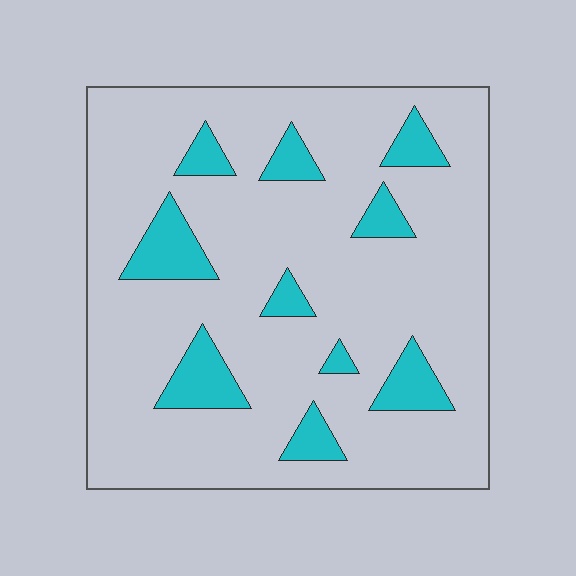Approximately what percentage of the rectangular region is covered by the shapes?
Approximately 15%.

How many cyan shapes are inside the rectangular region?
10.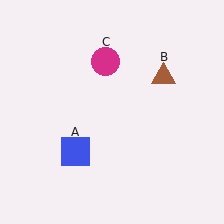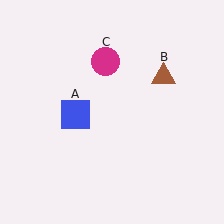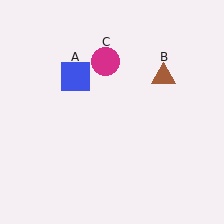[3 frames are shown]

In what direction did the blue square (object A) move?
The blue square (object A) moved up.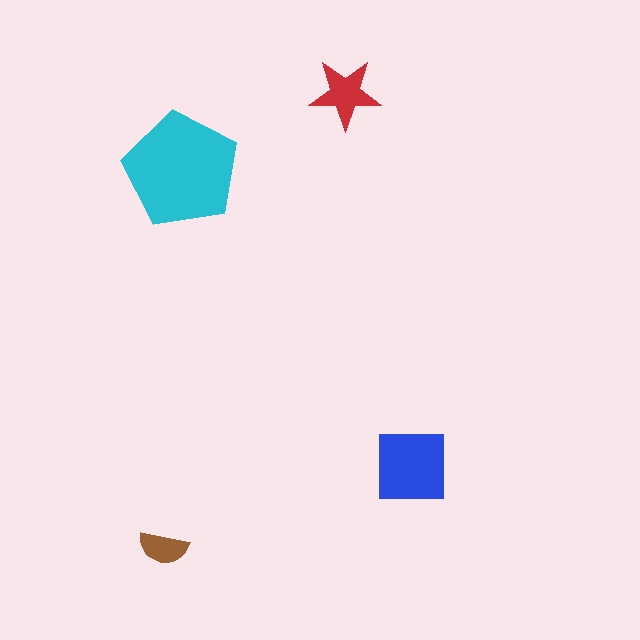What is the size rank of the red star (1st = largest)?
3rd.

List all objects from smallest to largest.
The brown semicircle, the red star, the blue square, the cyan pentagon.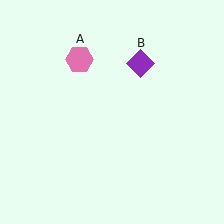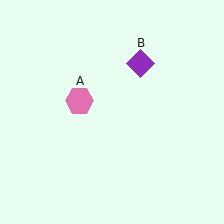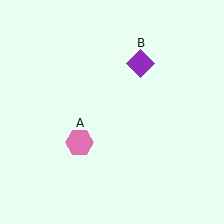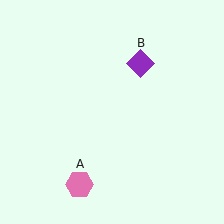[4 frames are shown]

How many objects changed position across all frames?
1 object changed position: pink hexagon (object A).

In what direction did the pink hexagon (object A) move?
The pink hexagon (object A) moved down.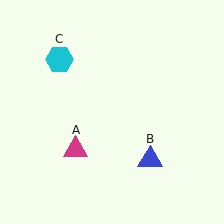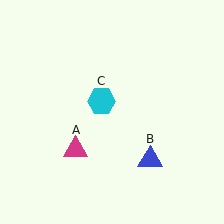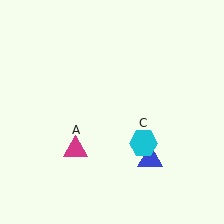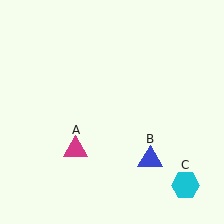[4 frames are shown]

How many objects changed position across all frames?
1 object changed position: cyan hexagon (object C).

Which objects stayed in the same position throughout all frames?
Magenta triangle (object A) and blue triangle (object B) remained stationary.